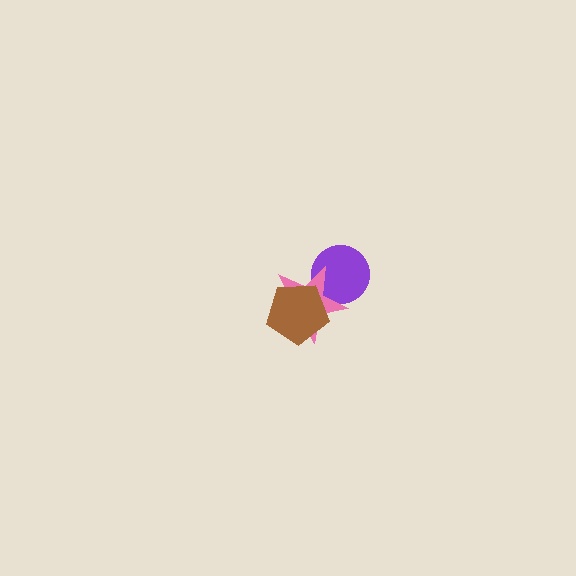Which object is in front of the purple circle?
The pink star is in front of the purple circle.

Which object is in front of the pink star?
The brown pentagon is in front of the pink star.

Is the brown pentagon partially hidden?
No, no other shape covers it.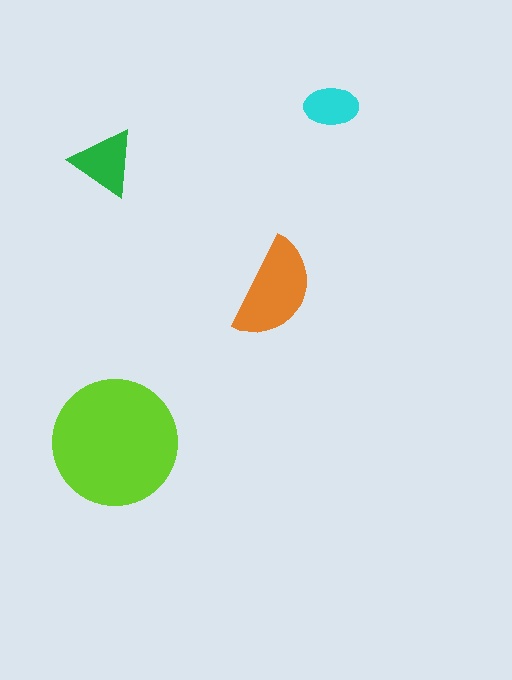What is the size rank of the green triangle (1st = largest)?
3rd.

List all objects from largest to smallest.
The lime circle, the orange semicircle, the green triangle, the cyan ellipse.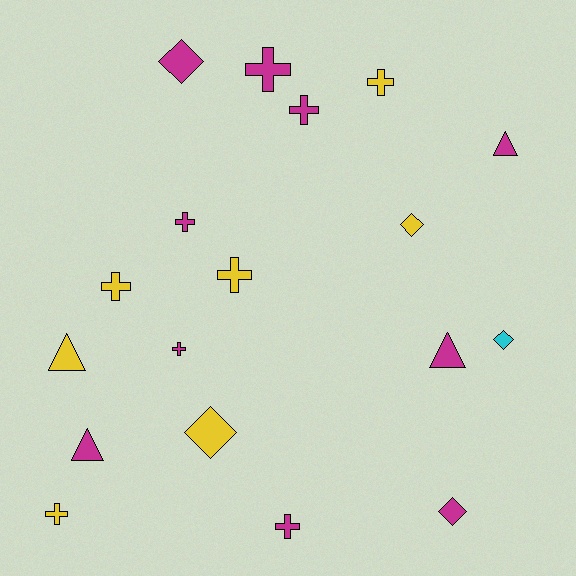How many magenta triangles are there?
There are 3 magenta triangles.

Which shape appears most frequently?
Cross, with 9 objects.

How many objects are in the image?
There are 18 objects.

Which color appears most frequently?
Magenta, with 10 objects.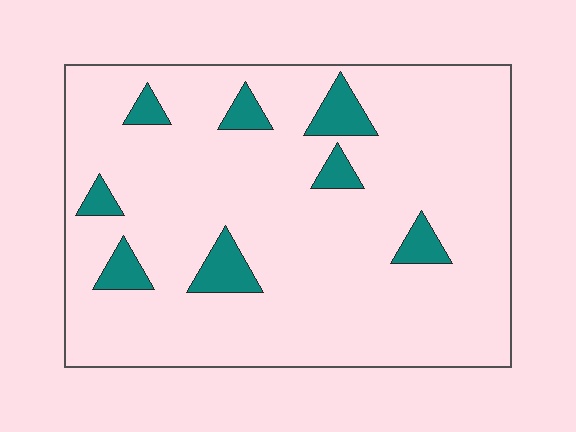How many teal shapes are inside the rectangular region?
8.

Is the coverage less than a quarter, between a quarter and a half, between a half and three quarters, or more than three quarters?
Less than a quarter.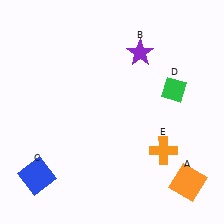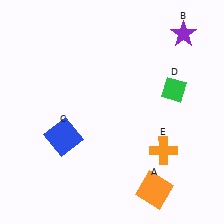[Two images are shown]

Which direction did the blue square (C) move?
The blue square (C) moved up.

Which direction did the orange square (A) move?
The orange square (A) moved left.